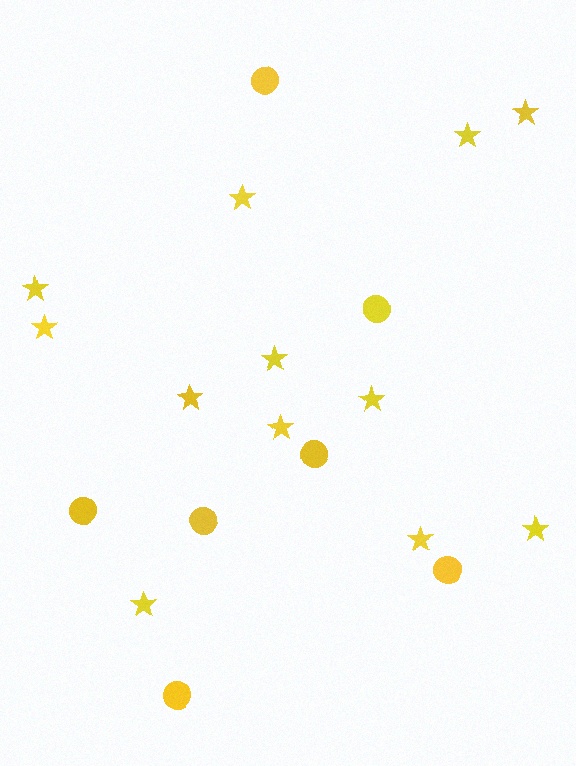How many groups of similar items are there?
There are 2 groups: one group of circles (7) and one group of stars (12).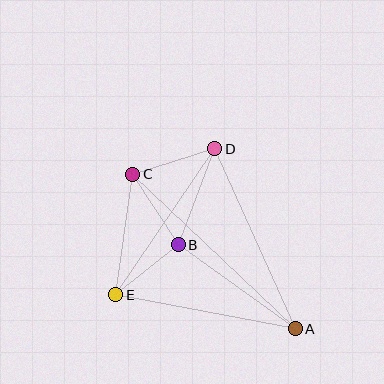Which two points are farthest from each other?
Points A and C are farthest from each other.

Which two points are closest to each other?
Points B and E are closest to each other.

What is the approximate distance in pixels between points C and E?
The distance between C and E is approximately 122 pixels.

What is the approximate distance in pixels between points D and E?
The distance between D and E is approximately 176 pixels.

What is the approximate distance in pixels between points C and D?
The distance between C and D is approximately 86 pixels.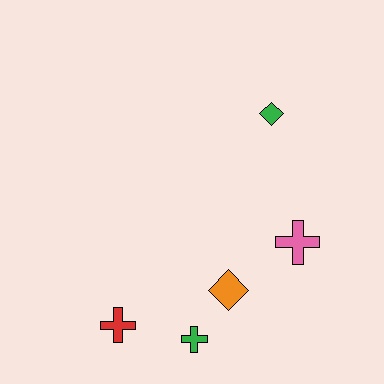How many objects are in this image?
There are 5 objects.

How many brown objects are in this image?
There are no brown objects.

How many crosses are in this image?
There are 3 crosses.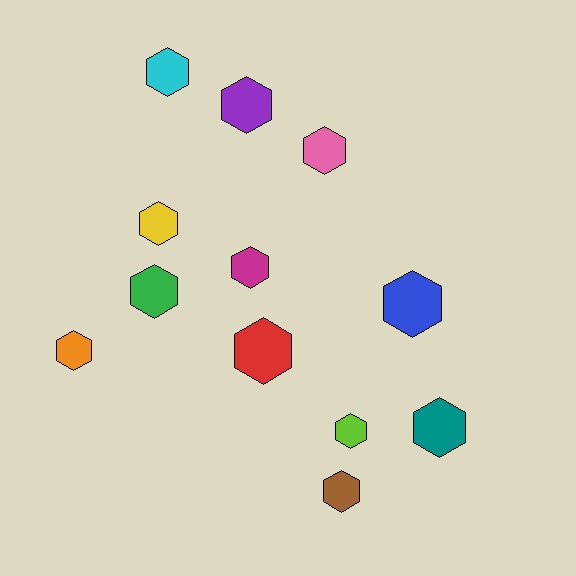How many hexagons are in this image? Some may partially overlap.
There are 12 hexagons.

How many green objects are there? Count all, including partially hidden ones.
There is 1 green object.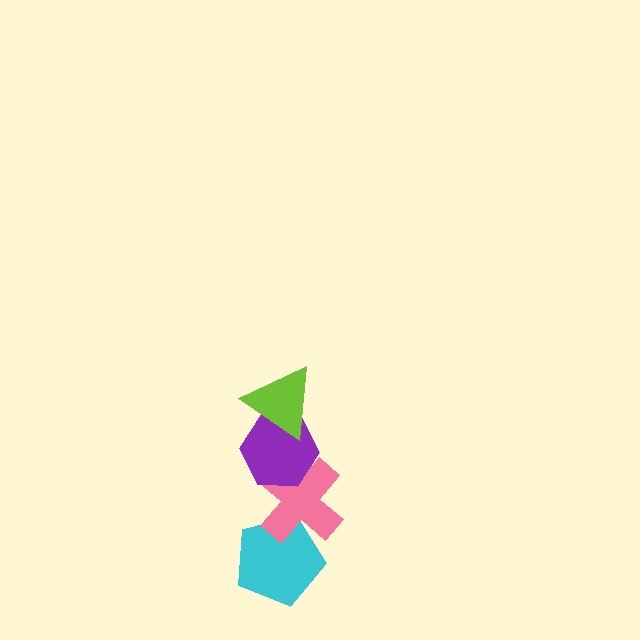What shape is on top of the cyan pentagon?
The pink cross is on top of the cyan pentagon.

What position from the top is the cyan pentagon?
The cyan pentagon is 4th from the top.